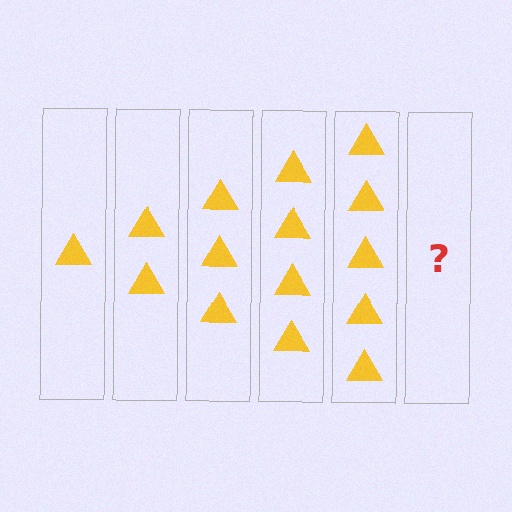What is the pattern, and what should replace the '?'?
The pattern is that each step adds one more triangle. The '?' should be 6 triangles.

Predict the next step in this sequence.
The next step is 6 triangles.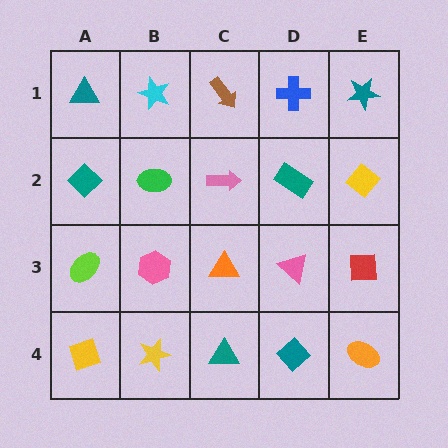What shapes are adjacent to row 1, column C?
A pink arrow (row 2, column C), a cyan star (row 1, column B), a blue cross (row 1, column D).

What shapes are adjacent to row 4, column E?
A red square (row 3, column E), a teal diamond (row 4, column D).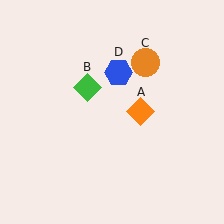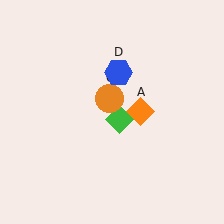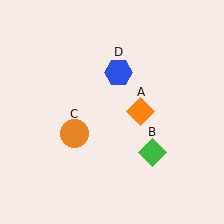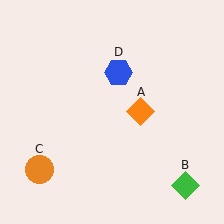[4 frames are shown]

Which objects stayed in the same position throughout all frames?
Orange diamond (object A) and blue hexagon (object D) remained stationary.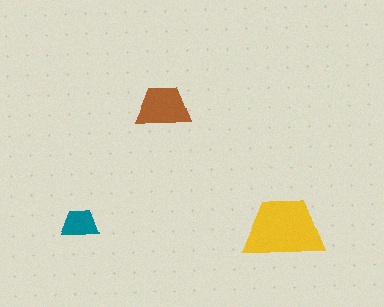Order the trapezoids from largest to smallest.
the yellow one, the brown one, the teal one.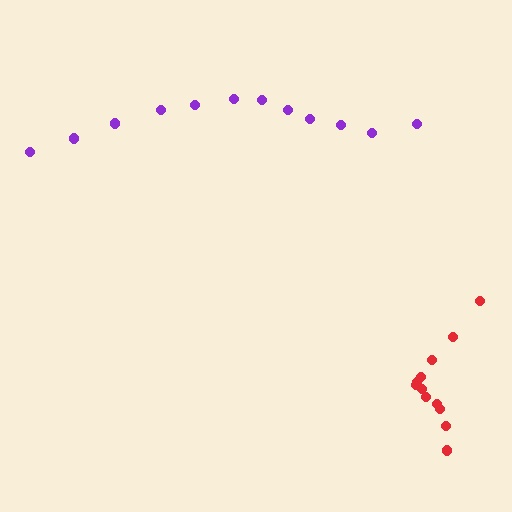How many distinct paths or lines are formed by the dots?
There are 2 distinct paths.